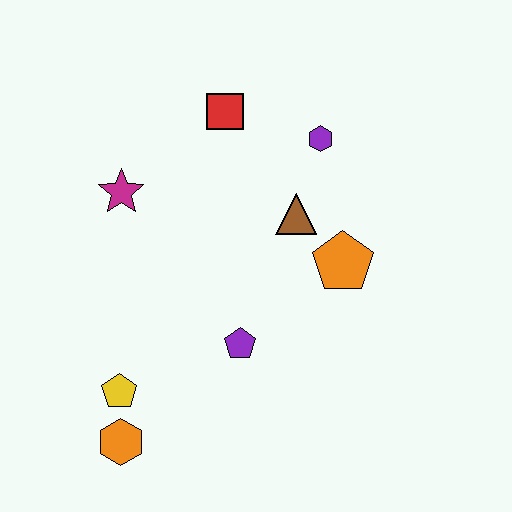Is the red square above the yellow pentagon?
Yes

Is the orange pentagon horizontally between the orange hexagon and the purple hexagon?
No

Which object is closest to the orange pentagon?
The brown triangle is closest to the orange pentagon.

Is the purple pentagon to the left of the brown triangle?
Yes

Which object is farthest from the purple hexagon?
The orange hexagon is farthest from the purple hexagon.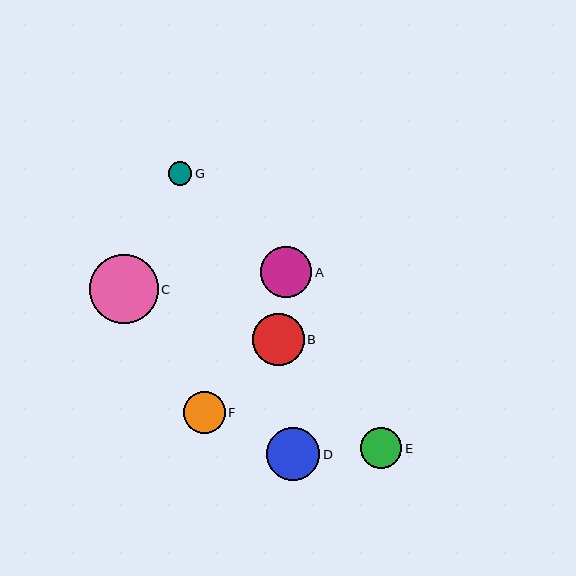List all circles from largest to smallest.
From largest to smallest: C, D, B, A, F, E, G.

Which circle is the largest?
Circle C is the largest with a size of approximately 69 pixels.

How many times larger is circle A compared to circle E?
Circle A is approximately 1.2 times the size of circle E.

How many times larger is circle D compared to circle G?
Circle D is approximately 2.3 times the size of circle G.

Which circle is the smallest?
Circle G is the smallest with a size of approximately 23 pixels.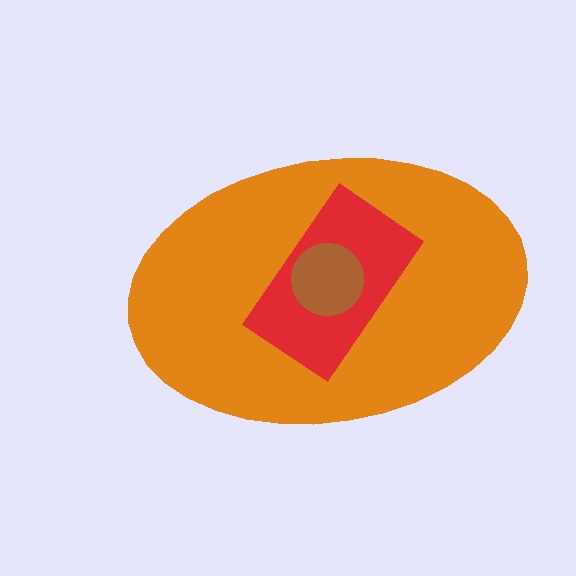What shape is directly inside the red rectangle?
The brown circle.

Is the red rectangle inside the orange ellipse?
Yes.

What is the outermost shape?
The orange ellipse.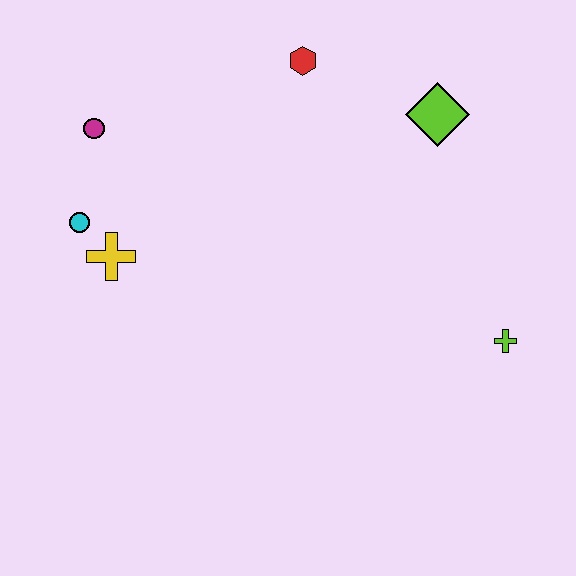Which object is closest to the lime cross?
The lime diamond is closest to the lime cross.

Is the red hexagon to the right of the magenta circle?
Yes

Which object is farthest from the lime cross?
The magenta circle is farthest from the lime cross.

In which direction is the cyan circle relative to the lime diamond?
The cyan circle is to the left of the lime diamond.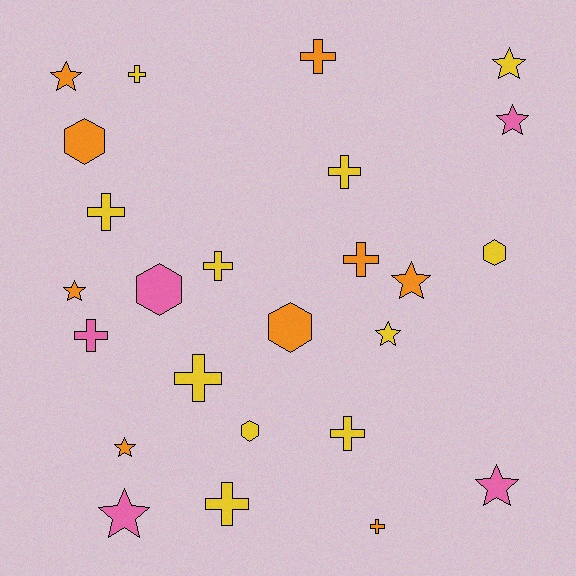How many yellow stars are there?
There are 2 yellow stars.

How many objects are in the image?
There are 25 objects.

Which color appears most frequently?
Yellow, with 11 objects.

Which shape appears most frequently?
Cross, with 11 objects.